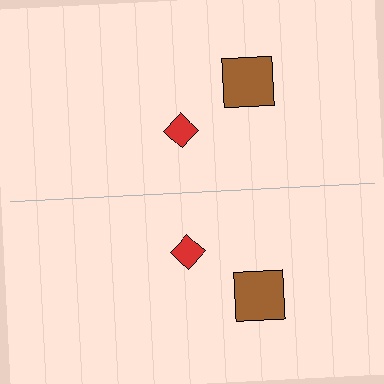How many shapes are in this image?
There are 4 shapes in this image.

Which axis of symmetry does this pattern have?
The pattern has a horizontal axis of symmetry running through the center of the image.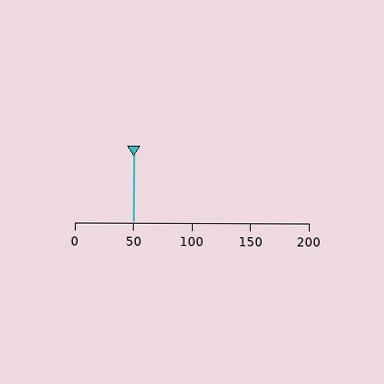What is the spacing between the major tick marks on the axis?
The major ticks are spaced 50 apart.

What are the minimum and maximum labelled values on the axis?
The axis runs from 0 to 200.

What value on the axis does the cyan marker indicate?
The marker indicates approximately 50.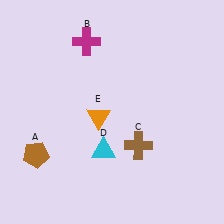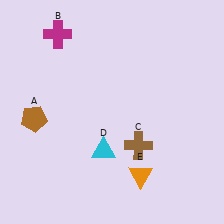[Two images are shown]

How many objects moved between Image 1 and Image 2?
3 objects moved between the two images.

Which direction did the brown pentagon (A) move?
The brown pentagon (A) moved up.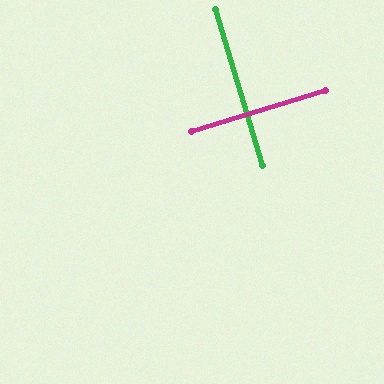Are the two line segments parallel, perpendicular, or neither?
Perpendicular — they meet at approximately 90°.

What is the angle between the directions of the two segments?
Approximately 90 degrees.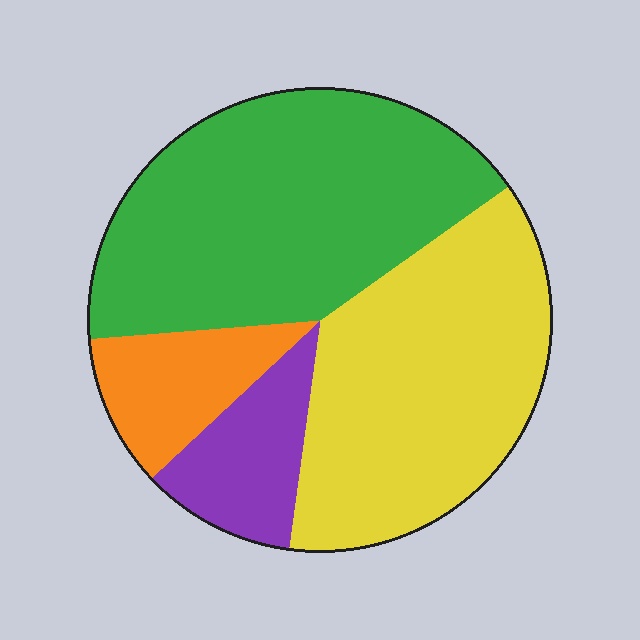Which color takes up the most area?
Green, at roughly 40%.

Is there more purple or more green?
Green.